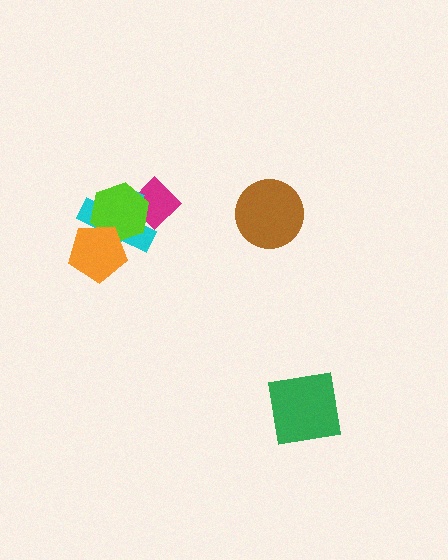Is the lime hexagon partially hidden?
Yes, it is partially covered by another shape.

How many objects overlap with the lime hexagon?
3 objects overlap with the lime hexagon.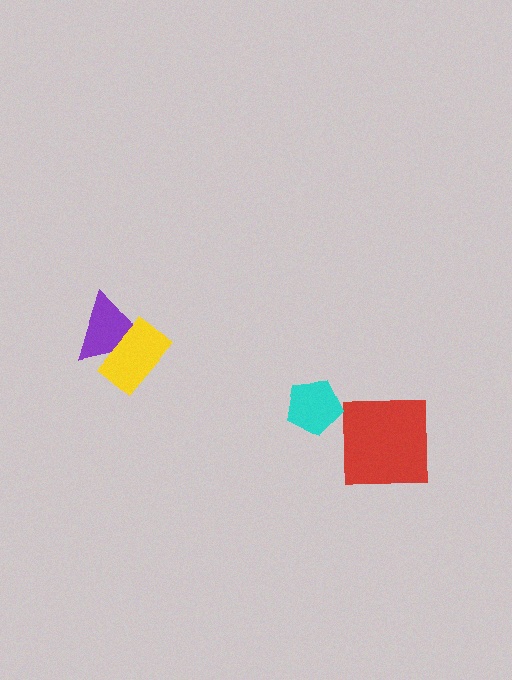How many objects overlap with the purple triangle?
1 object overlaps with the purple triangle.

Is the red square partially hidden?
No, no other shape covers it.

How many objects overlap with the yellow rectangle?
1 object overlaps with the yellow rectangle.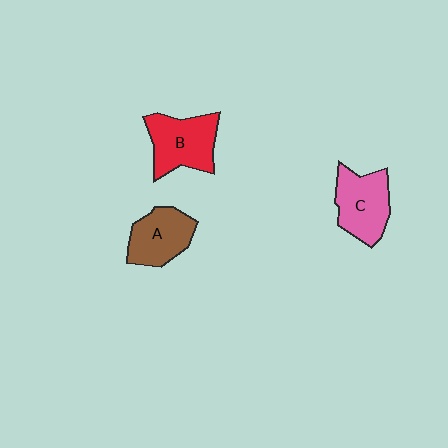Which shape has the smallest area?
Shape A (brown).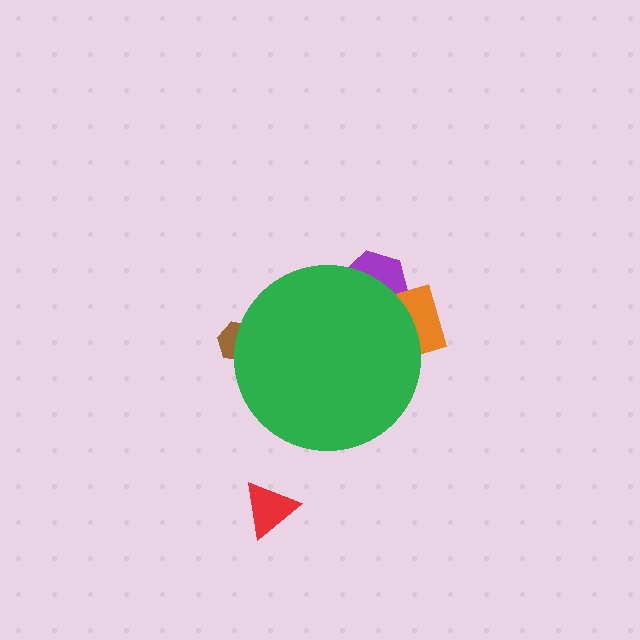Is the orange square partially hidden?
Yes, the orange square is partially hidden behind the green circle.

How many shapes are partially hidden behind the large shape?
3 shapes are partially hidden.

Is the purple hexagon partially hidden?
Yes, the purple hexagon is partially hidden behind the green circle.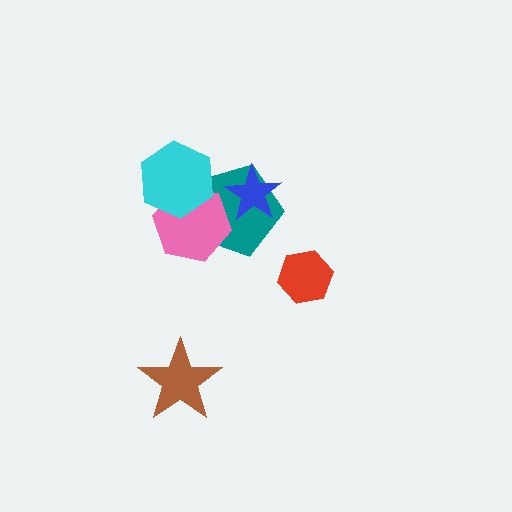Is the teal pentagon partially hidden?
Yes, it is partially covered by another shape.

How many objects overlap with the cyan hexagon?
2 objects overlap with the cyan hexagon.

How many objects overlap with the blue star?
1 object overlaps with the blue star.